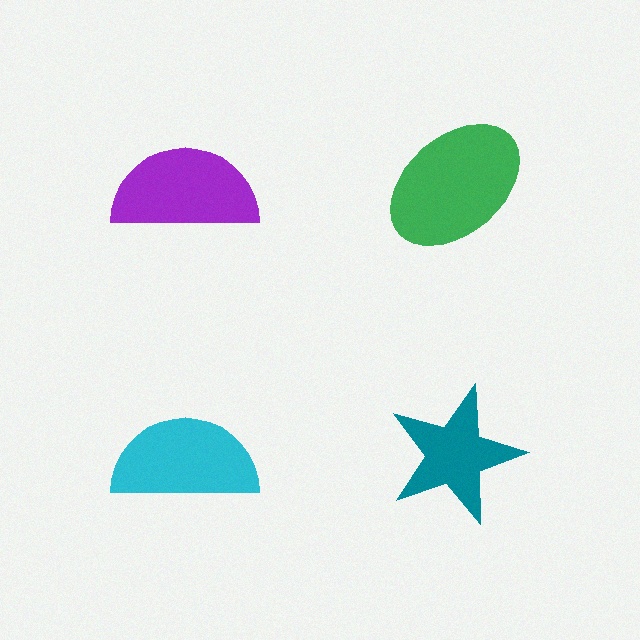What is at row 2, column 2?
A teal star.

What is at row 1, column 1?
A purple semicircle.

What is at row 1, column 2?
A green ellipse.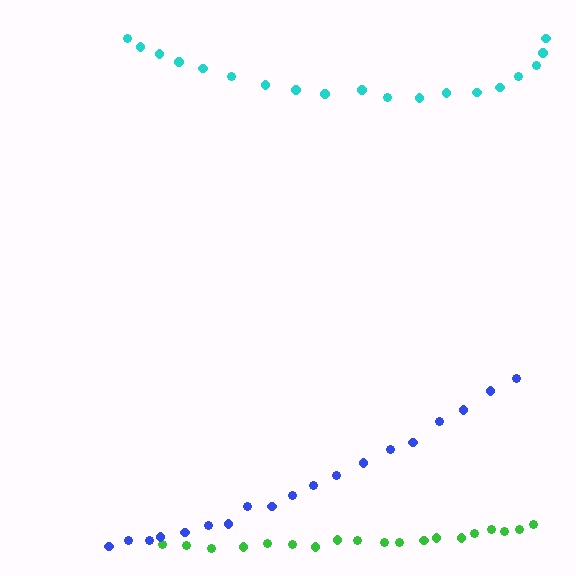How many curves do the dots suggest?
There are 3 distinct paths.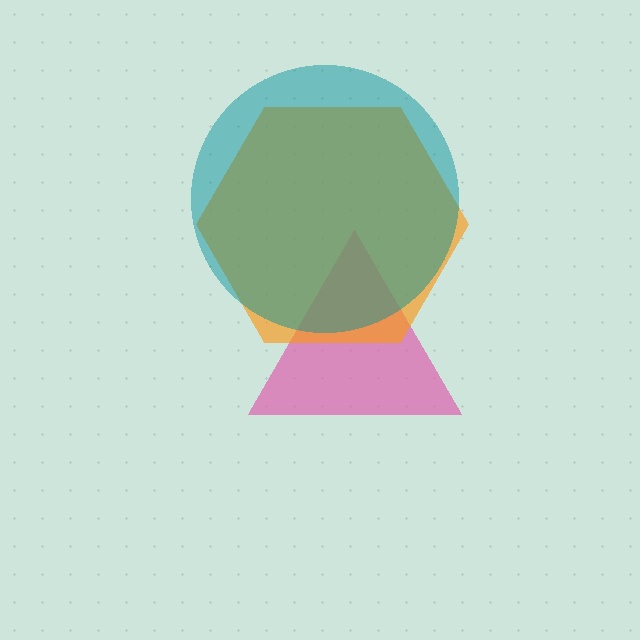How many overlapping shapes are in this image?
There are 3 overlapping shapes in the image.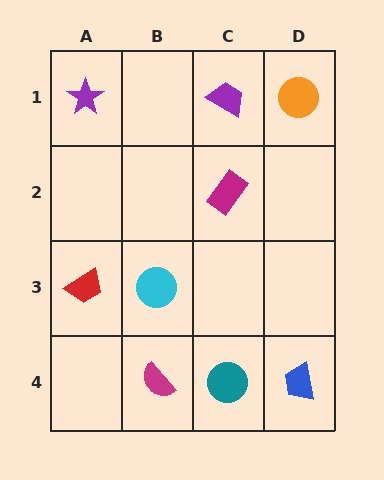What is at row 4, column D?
A blue trapezoid.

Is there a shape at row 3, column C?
No, that cell is empty.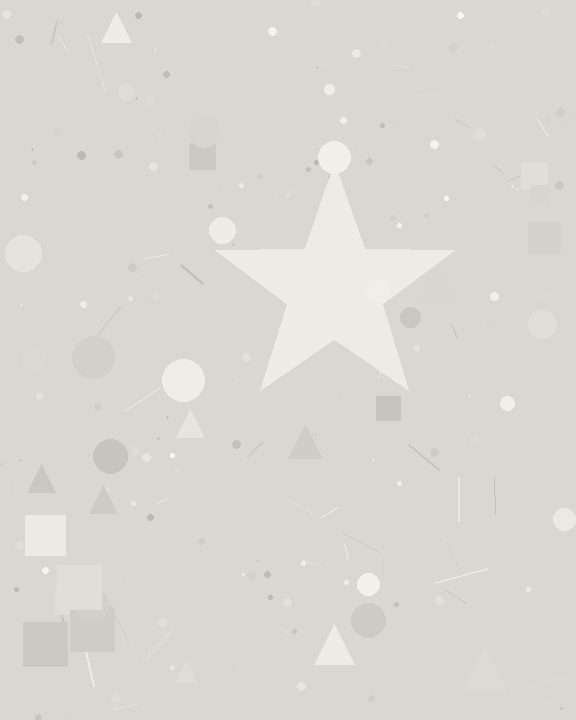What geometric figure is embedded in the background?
A star is embedded in the background.